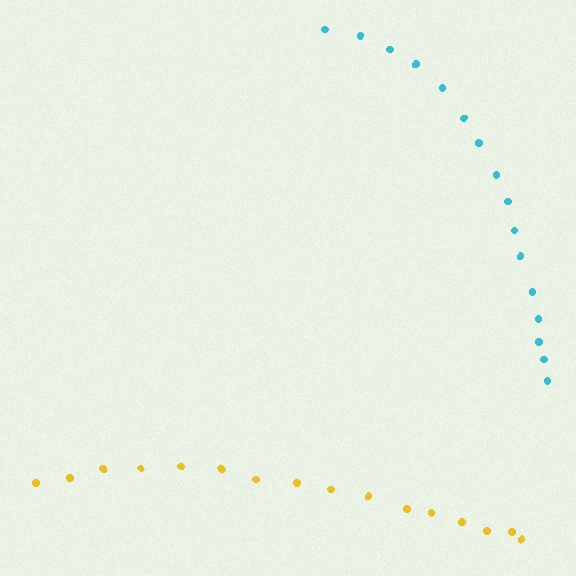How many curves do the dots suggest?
There are 2 distinct paths.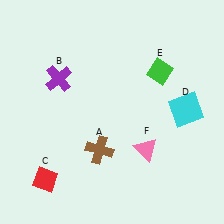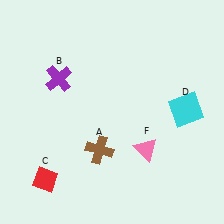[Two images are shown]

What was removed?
The green diamond (E) was removed in Image 2.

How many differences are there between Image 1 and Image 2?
There is 1 difference between the two images.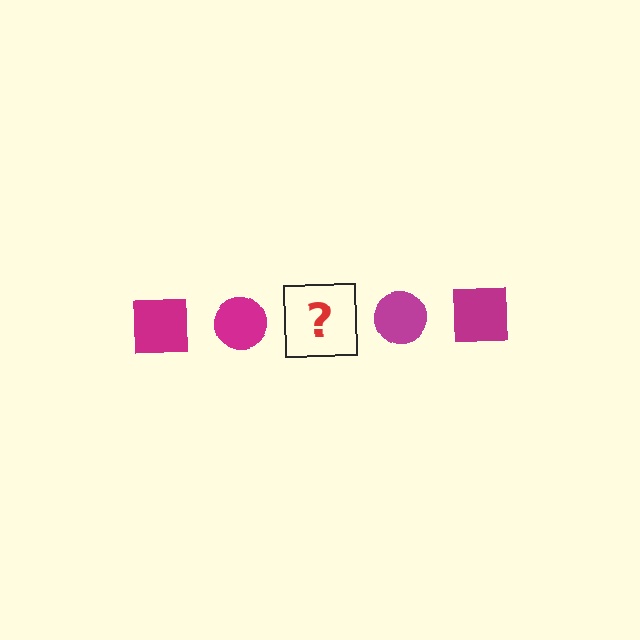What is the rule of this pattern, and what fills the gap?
The rule is that the pattern cycles through square, circle shapes in magenta. The gap should be filled with a magenta square.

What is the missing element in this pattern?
The missing element is a magenta square.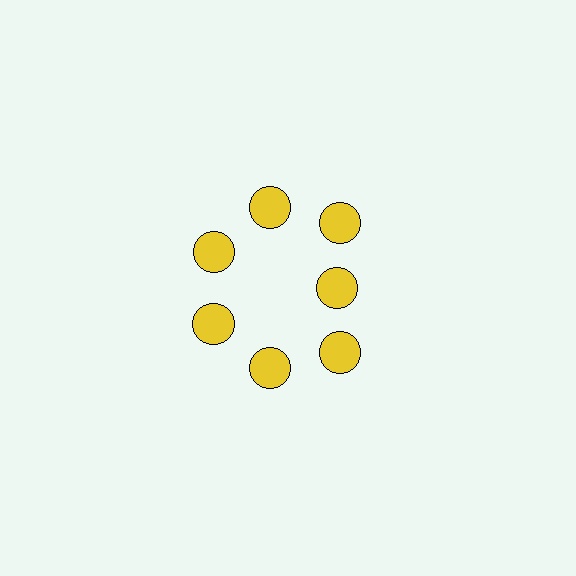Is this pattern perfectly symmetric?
No. The 7 yellow circles are arranged in a ring, but one element near the 3 o'clock position is pulled inward toward the center, breaking the 7-fold rotational symmetry.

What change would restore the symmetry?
The symmetry would be restored by moving it outward, back onto the ring so that all 7 circles sit at equal angles and equal distance from the center.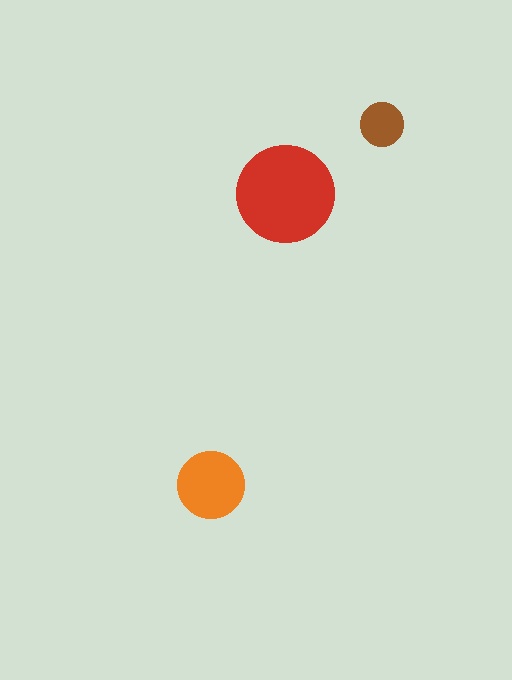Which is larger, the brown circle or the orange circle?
The orange one.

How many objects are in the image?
There are 3 objects in the image.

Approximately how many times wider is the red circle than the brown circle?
About 2 times wider.